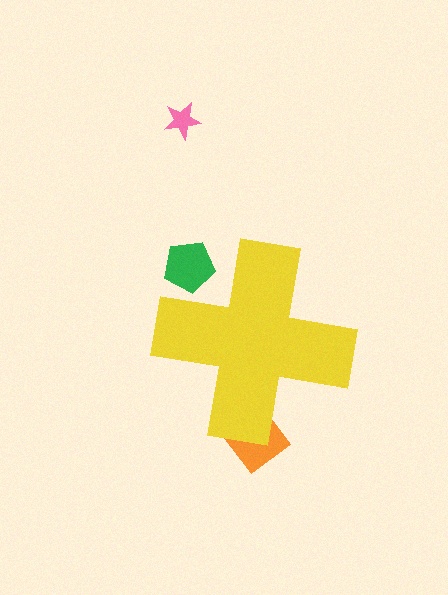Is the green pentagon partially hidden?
Yes, the green pentagon is partially hidden behind the yellow cross.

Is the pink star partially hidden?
No, the pink star is fully visible.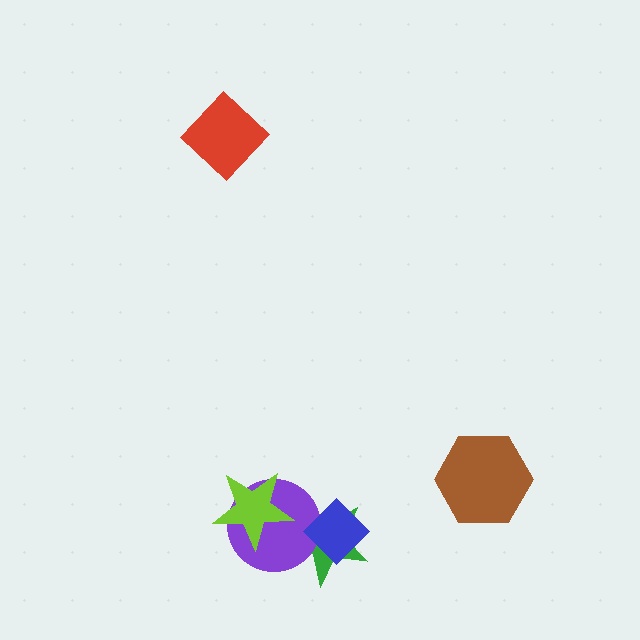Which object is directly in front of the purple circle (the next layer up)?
The blue diamond is directly in front of the purple circle.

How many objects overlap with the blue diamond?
2 objects overlap with the blue diamond.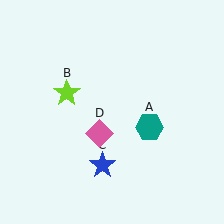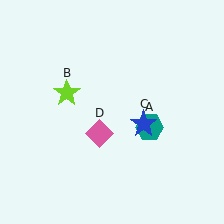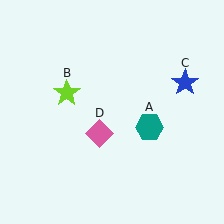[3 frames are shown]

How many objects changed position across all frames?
1 object changed position: blue star (object C).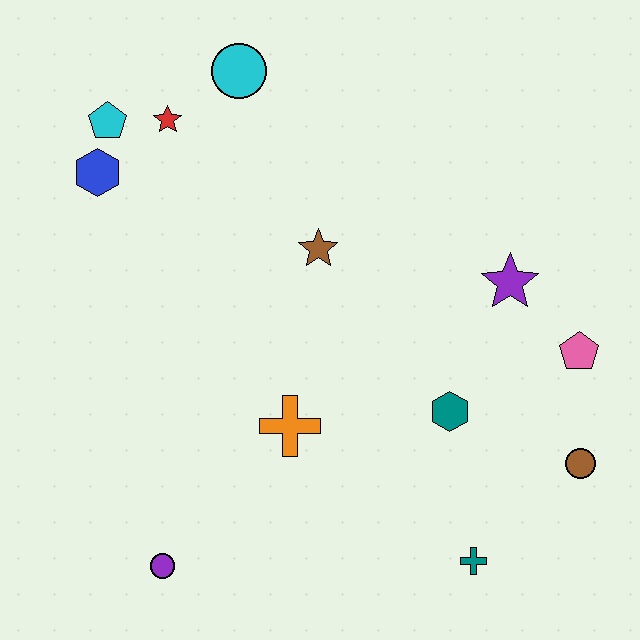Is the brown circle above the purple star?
No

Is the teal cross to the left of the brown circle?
Yes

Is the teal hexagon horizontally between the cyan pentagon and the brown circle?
Yes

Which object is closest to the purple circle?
The orange cross is closest to the purple circle.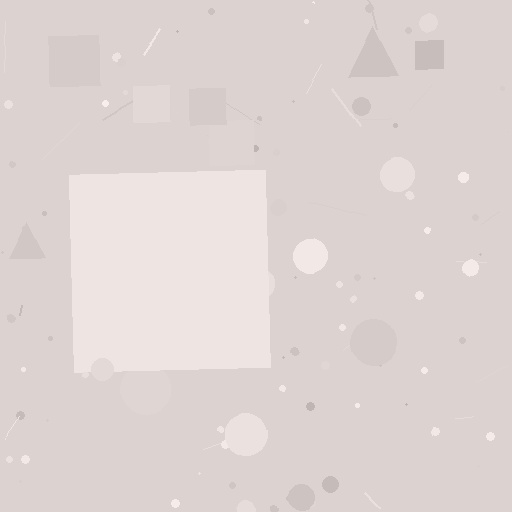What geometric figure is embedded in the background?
A square is embedded in the background.